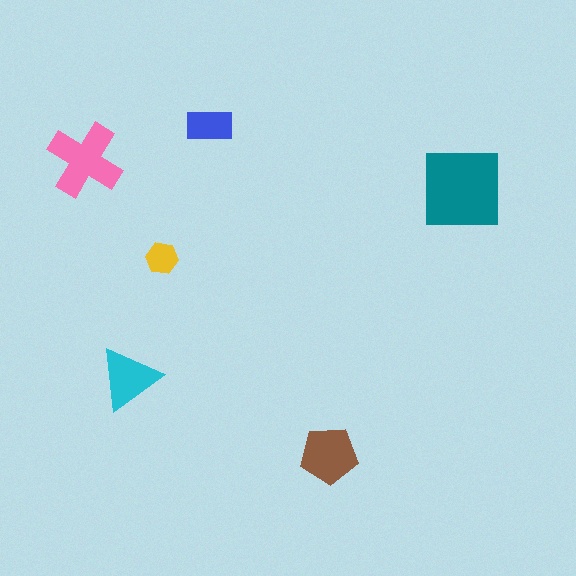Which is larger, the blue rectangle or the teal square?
The teal square.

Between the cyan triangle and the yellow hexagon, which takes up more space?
The cyan triangle.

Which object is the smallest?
The yellow hexagon.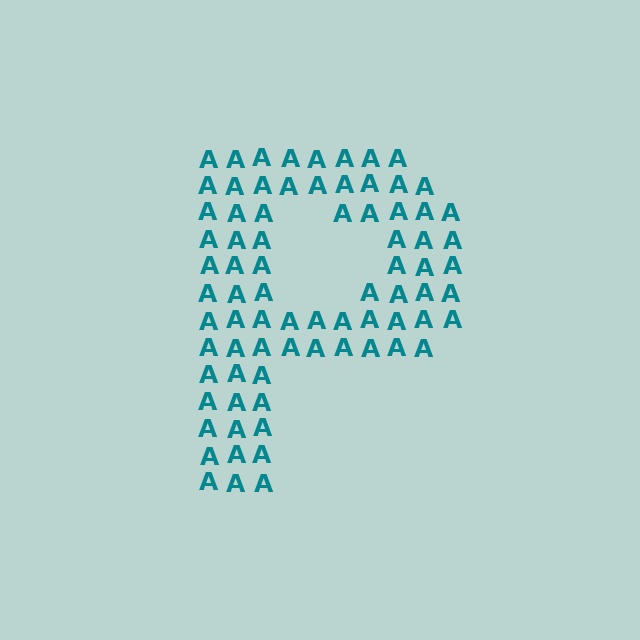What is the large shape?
The large shape is the letter P.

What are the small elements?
The small elements are letter A's.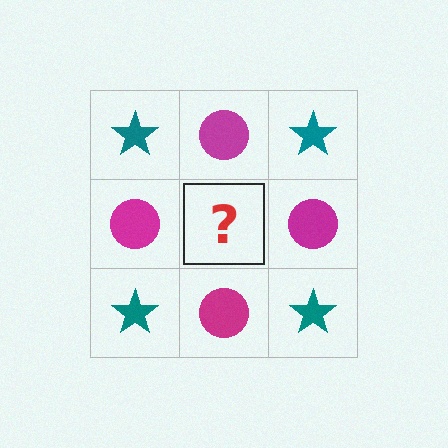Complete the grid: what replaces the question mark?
The question mark should be replaced with a teal star.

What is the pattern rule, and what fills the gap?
The rule is that it alternates teal star and magenta circle in a checkerboard pattern. The gap should be filled with a teal star.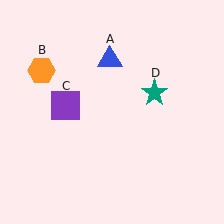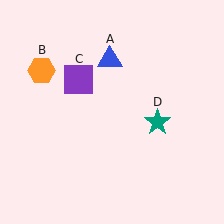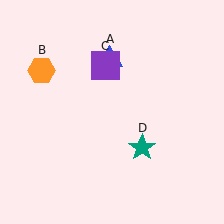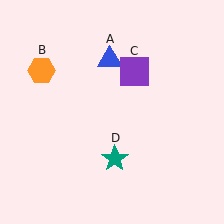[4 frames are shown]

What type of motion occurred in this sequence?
The purple square (object C), teal star (object D) rotated clockwise around the center of the scene.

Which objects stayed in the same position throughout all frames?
Blue triangle (object A) and orange hexagon (object B) remained stationary.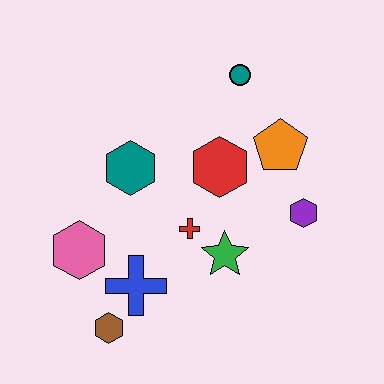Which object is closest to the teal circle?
The orange pentagon is closest to the teal circle.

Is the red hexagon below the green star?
No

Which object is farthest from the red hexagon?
The brown hexagon is farthest from the red hexagon.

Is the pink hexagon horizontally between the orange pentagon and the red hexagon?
No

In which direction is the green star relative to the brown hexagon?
The green star is to the right of the brown hexagon.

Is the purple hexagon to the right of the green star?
Yes